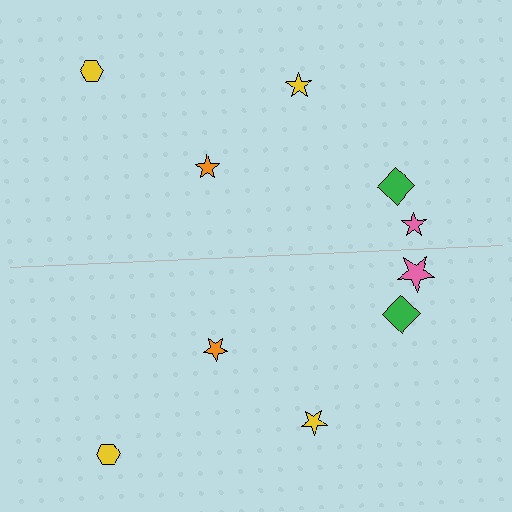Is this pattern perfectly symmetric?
No, the pattern is not perfectly symmetric. The pink star on the bottom side has a different size than its mirror counterpart.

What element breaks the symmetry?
The pink star on the bottom side has a different size than its mirror counterpart.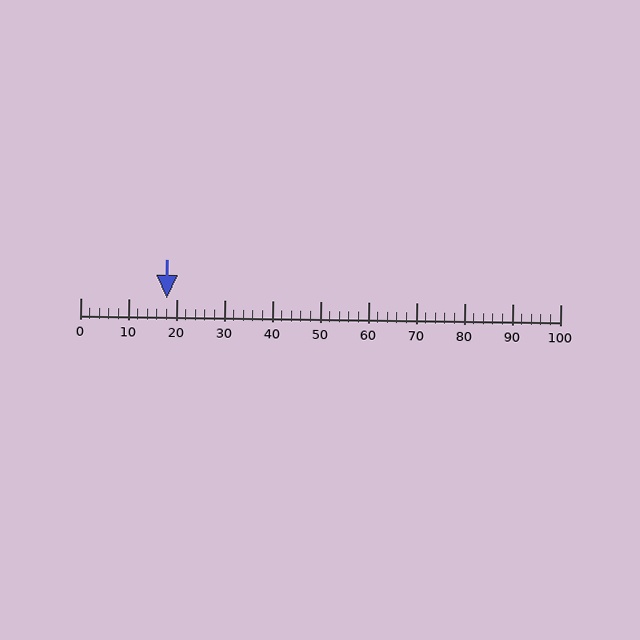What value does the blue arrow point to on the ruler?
The blue arrow points to approximately 18.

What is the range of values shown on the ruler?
The ruler shows values from 0 to 100.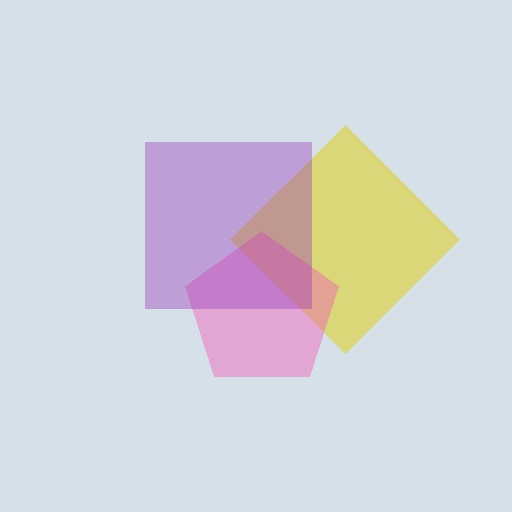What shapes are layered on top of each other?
The layered shapes are: a yellow diamond, a pink pentagon, a purple square.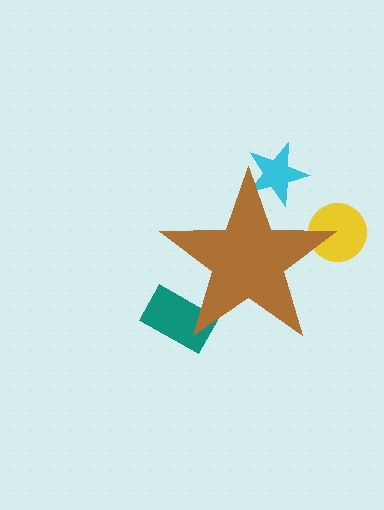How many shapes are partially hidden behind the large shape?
3 shapes are partially hidden.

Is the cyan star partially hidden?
Yes, the cyan star is partially hidden behind the brown star.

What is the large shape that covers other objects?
A brown star.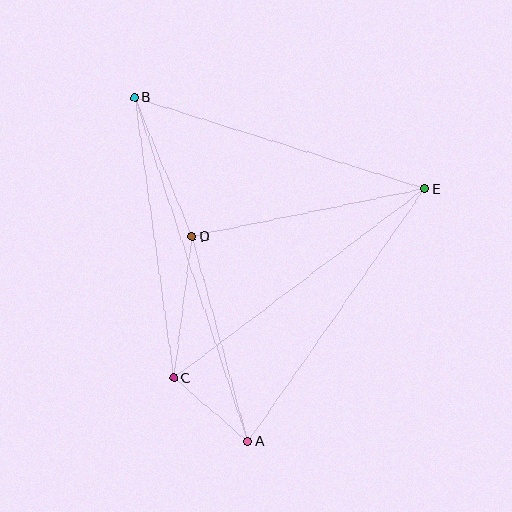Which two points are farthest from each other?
Points A and B are farthest from each other.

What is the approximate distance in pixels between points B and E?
The distance between B and E is approximately 304 pixels.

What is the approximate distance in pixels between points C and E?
The distance between C and E is approximately 315 pixels.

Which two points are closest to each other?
Points A and C are closest to each other.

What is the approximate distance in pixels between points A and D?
The distance between A and D is approximately 213 pixels.